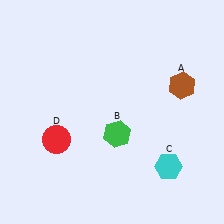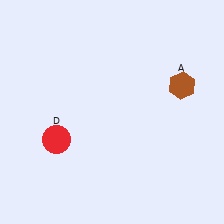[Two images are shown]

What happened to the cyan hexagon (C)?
The cyan hexagon (C) was removed in Image 2. It was in the bottom-right area of Image 1.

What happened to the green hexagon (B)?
The green hexagon (B) was removed in Image 2. It was in the bottom-right area of Image 1.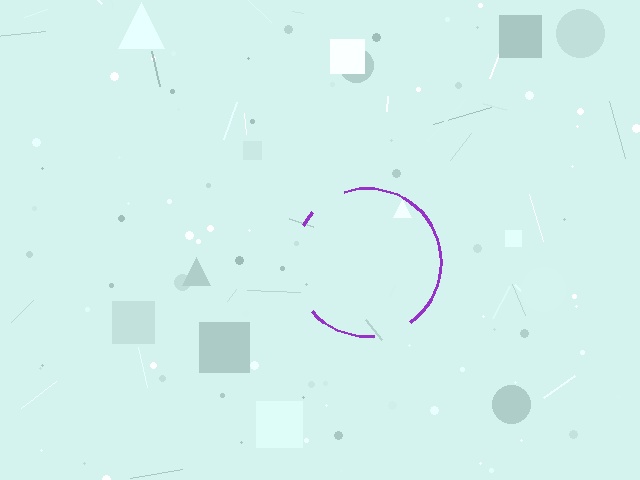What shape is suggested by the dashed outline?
The dashed outline suggests a circle.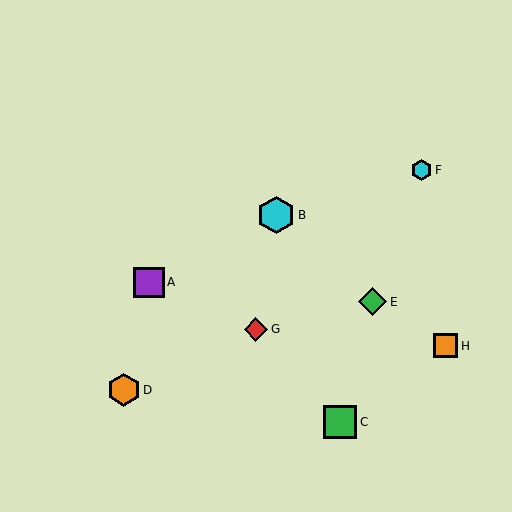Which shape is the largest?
The cyan hexagon (labeled B) is the largest.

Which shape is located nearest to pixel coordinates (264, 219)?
The cyan hexagon (labeled B) at (276, 215) is nearest to that location.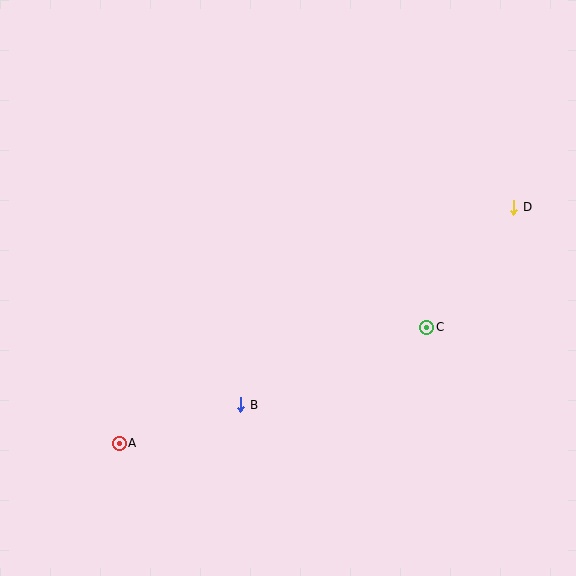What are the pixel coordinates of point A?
Point A is at (119, 443).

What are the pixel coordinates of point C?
Point C is at (427, 327).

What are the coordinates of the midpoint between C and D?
The midpoint between C and D is at (470, 267).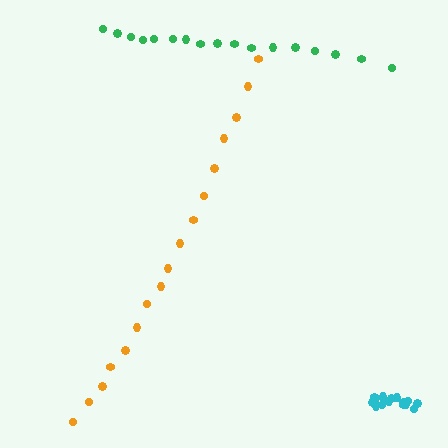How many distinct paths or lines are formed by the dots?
There are 3 distinct paths.